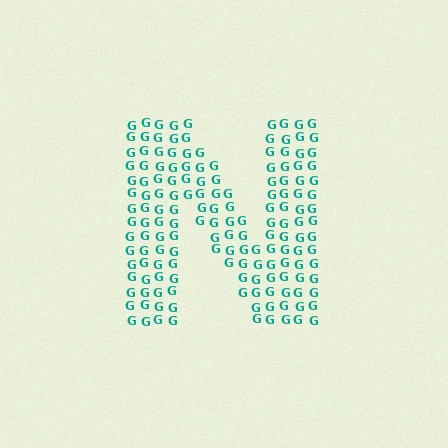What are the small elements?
The small elements are letter G's.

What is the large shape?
The large shape is the letter N.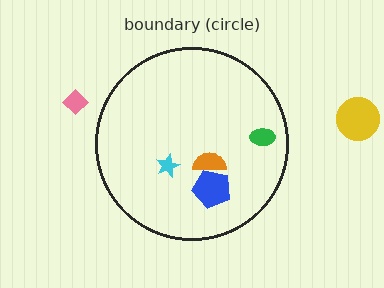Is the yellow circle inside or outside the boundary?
Outside.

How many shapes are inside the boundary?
4 inside, 2 outside.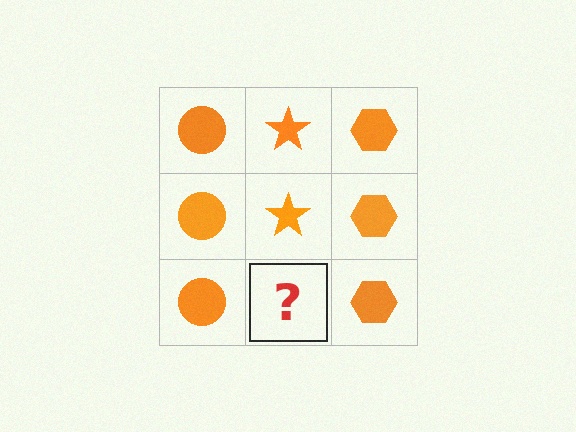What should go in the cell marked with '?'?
The missing cell should contain an orange star.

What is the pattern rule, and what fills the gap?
The rule is that each column has a consistent shape. The gap should be filled with an orange star.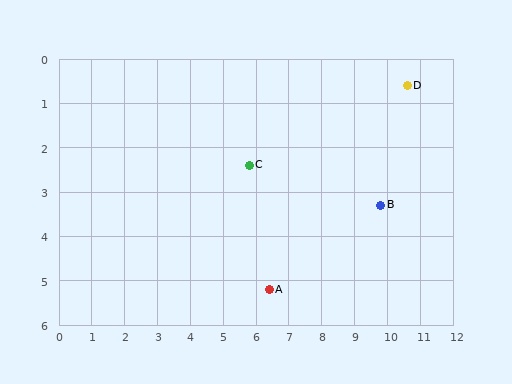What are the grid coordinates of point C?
Point C is at approximately (5.8, 2.4).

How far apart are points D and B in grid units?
Points D and B are about 2.8 grid units apart.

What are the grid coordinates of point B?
Point B is at approximately (9.8, 3.3).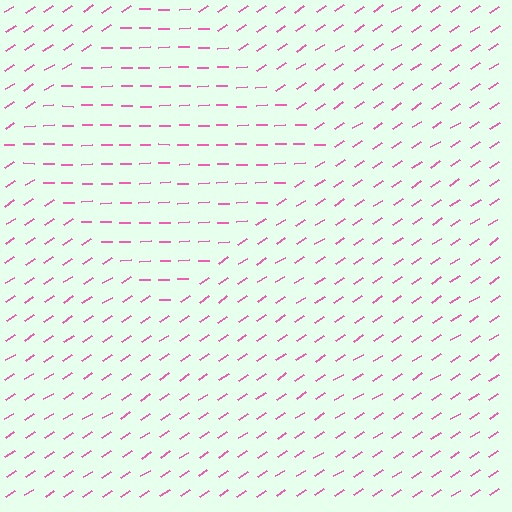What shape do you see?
I see a diamond.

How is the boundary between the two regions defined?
The boundary is defined purely by a change in line orientation (approximately 31 degrees difference). All lines are the same color and thickness.